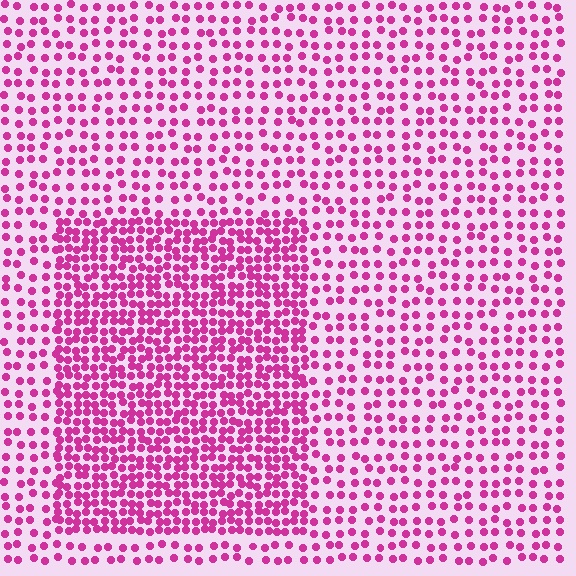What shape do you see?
I see a rectangle.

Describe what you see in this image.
The image contains small magenta elements arranged at two different densities. A rectangle-shaped region is visible where the elements are more densely packed than the surrounding area.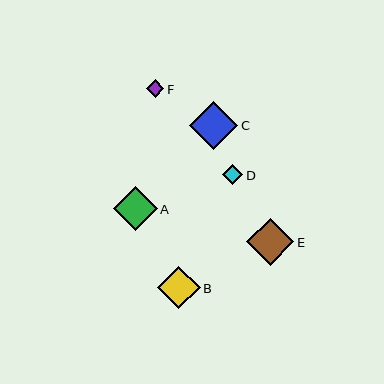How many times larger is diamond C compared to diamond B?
Diamond C is approximately 1.1 times the size of diamond B.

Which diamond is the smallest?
Diamond F is the smallest with a size of approximately 17 pixels.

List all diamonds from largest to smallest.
From largest to smallest: C, E, A, B, D, F.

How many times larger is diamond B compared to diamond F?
Diamond B is approximately 2.5 times the size of diamond F.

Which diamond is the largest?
Diamond C is the largest with a size of approximately 48 pixels.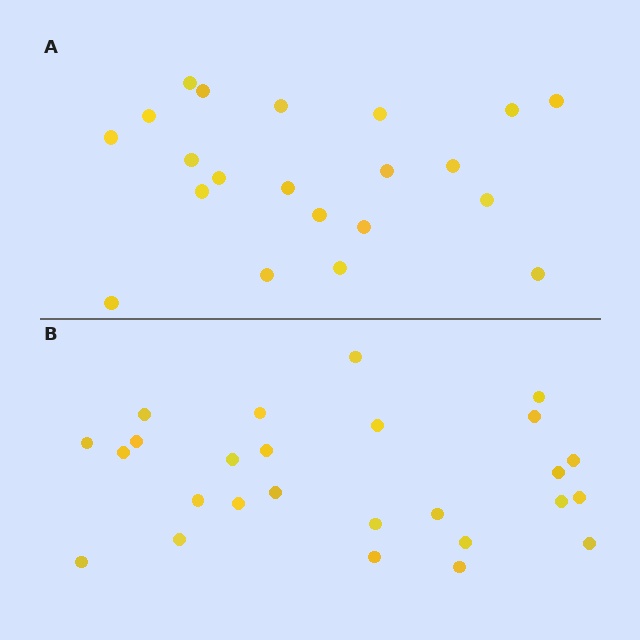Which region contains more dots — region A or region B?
Region B (the bottom region) has more dots.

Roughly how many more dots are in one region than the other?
Region B has about 5 more dots than region A.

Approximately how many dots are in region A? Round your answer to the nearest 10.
About 20 dots. (The exact count is 21, which rounds to 20.)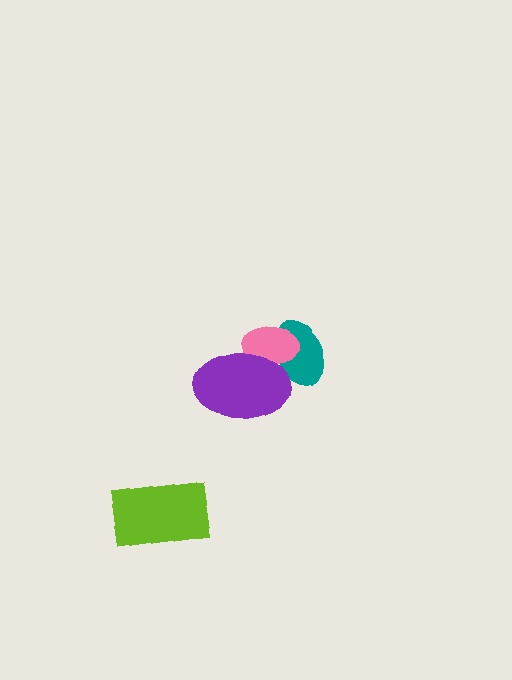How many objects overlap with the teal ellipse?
2 objects overlap with the teal ellipse.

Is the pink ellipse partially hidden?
Yes, it is partially covered by another shape.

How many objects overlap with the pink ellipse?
2 objects overlap with the pink ellipse.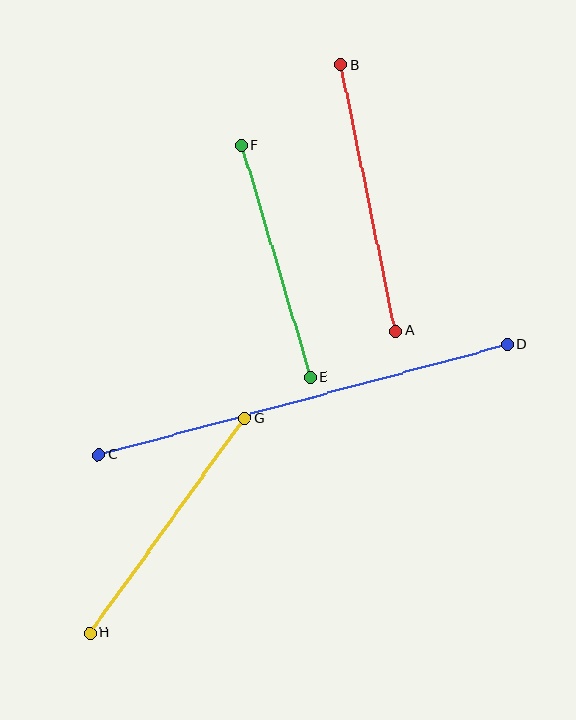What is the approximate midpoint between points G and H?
The midpoint is at approximately (167, 526) pixels.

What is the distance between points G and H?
The distance is approximately 264 pixels.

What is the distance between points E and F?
The distance is approximately 242 pixels.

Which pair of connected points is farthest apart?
Points C and D are farthest apart.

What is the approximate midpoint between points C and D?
The midpoint is at approximately (303, 399) pixels.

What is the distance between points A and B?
The distance is approximately 272 pixels.